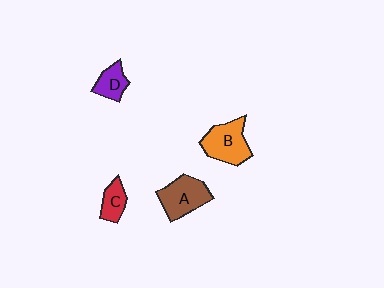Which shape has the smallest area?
Shape C (red).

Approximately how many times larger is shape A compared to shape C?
Approximately 1.9 times.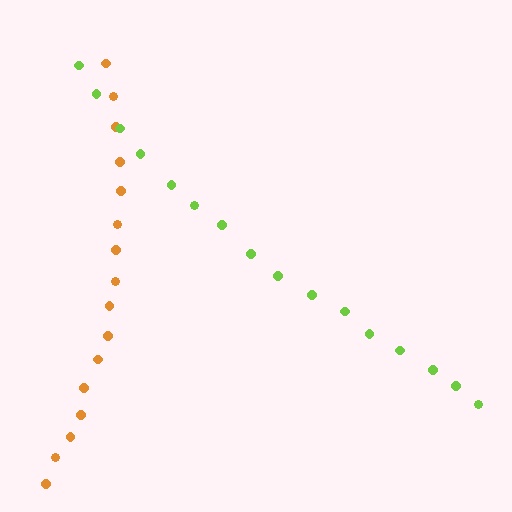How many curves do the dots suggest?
There are 2 distinct paths.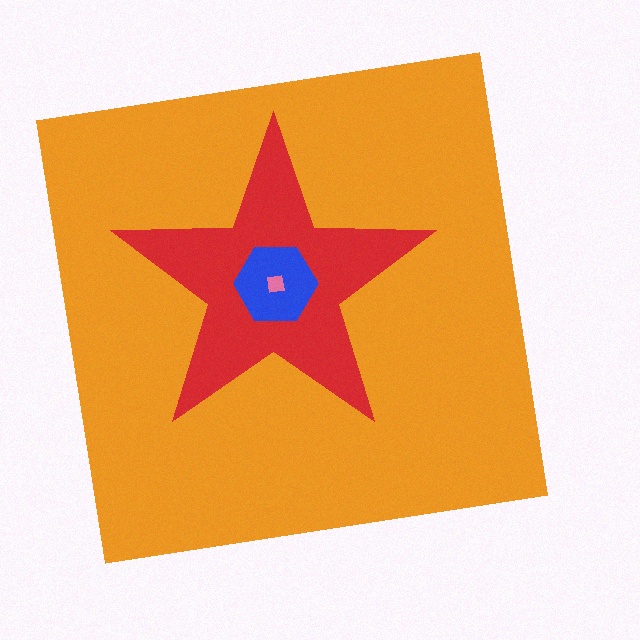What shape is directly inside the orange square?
The red star.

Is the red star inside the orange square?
Yes.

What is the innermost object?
The pink square.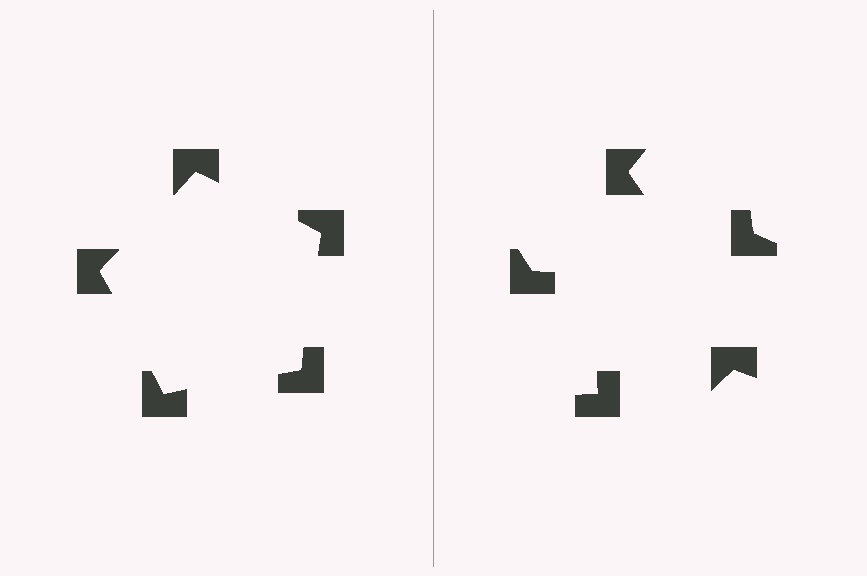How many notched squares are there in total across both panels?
10 — 5 on each side.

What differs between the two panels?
The notched squares are positioned identically on both sides; only the wedge orientations differ. On the left they align to a pentagon; on the right they are misaligned.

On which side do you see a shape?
An illusory pentagon appears on the left side. On the right side the wedge cuts are rotated, so no coherent shape forms.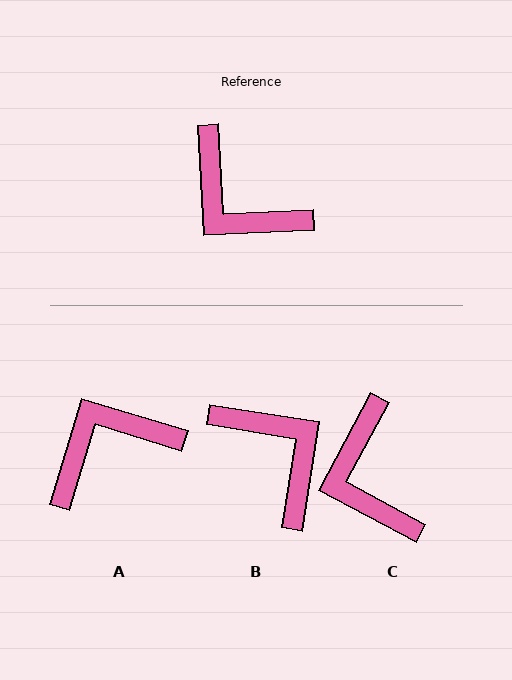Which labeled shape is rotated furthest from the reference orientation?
B, about 168 degrees away.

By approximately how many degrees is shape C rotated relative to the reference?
Approximately 31 degrees clockwise.